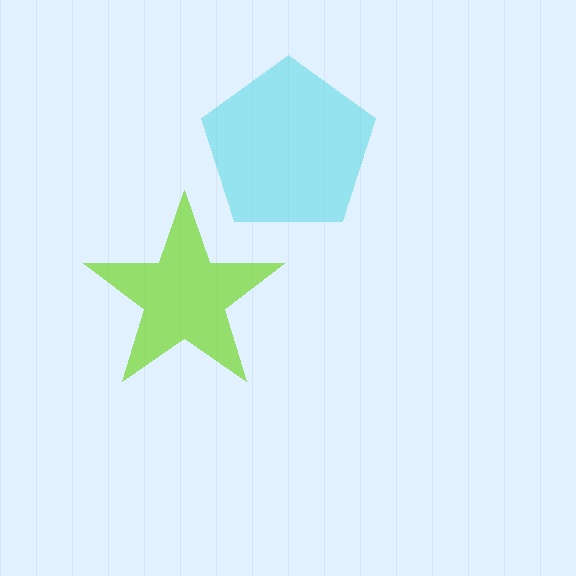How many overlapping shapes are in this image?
There are 2 overlapping shapes in the image.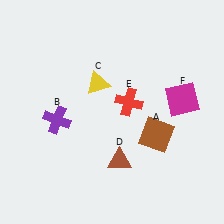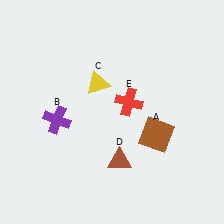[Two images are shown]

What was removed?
The magenta square (F) was removed in Image 2.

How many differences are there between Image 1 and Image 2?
There is 1 difference between the two images.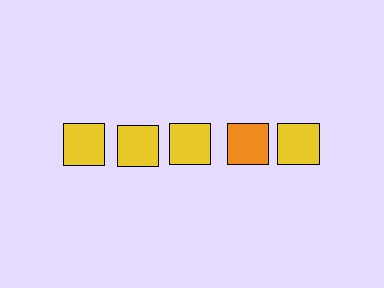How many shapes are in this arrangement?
There are 5 shapes arranged in a grid pattern.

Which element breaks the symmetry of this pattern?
The orange square in the top row, second from right column breaks the symmetry. All other shapes are yellow squares.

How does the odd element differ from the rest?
It has a different color: orange instead of yellow.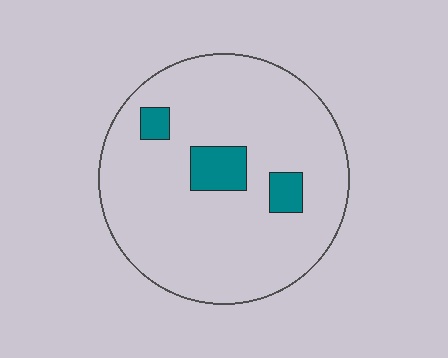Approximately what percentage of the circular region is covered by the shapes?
Approximately 10%.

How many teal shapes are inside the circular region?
3.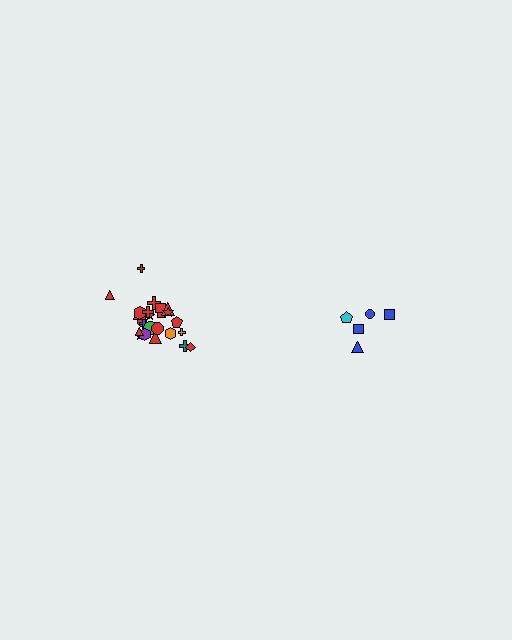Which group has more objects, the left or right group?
The left group.